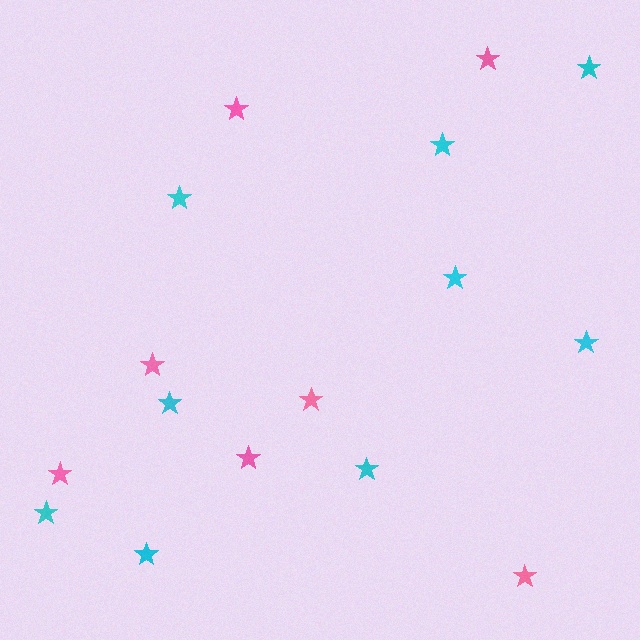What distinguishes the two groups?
There are 2 groups: one group of cyan stars (9) and one group of pink stars (7).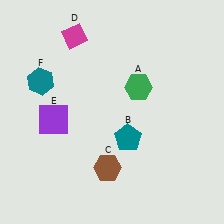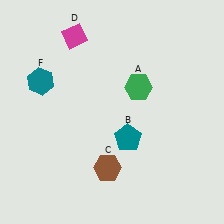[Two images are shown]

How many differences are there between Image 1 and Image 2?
There is 1 difference between the two images.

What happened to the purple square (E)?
The purple square (E) was removed in Image 2. It was in the bottom-left area of Image 1.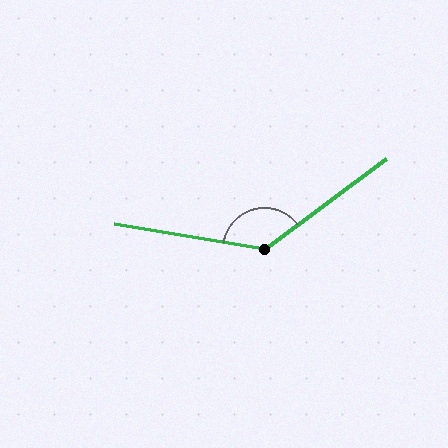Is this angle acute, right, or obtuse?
It is obtuse.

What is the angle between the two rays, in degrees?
Approximately 134 degrees.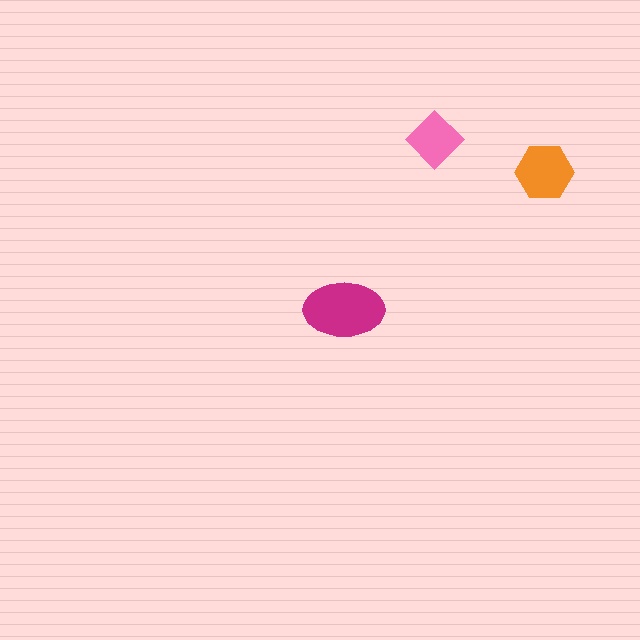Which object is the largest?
The magenta ellipse.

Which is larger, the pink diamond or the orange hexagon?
The orange hexagon.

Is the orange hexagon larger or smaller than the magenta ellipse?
Smaller.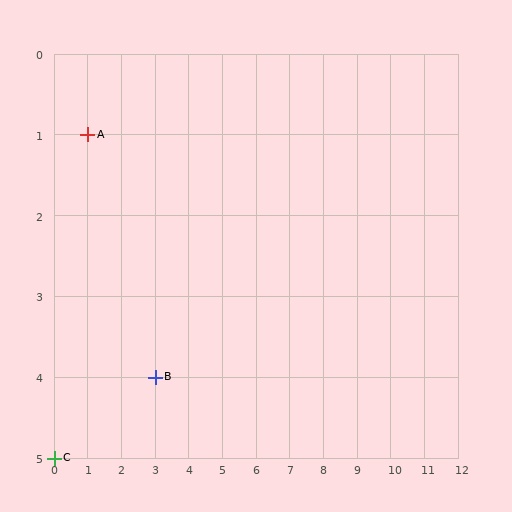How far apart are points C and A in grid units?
Points C and A are 1 column and 4 rows apart (about 4.1 grid units diagonally).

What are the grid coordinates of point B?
Point B is at grid coordinates (3, 4).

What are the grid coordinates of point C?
Point C is at grid coordinates (0, 5).